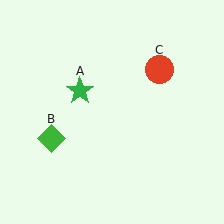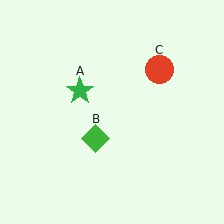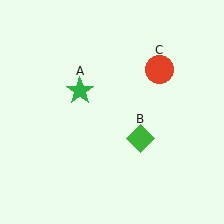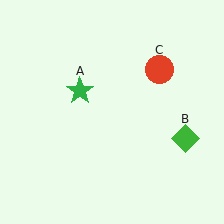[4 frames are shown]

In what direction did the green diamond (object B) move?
The green diamond (object B) moved right.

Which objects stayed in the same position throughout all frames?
Green star (object A) and red circle (object C) remained stationary.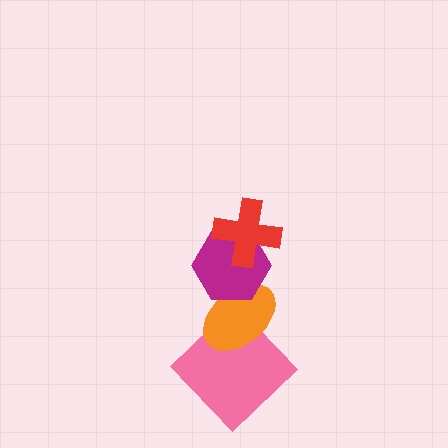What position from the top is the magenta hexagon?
The magenta hexagon is 2nd from the top.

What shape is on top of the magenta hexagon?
The red cross is on top of the magenta hexagon.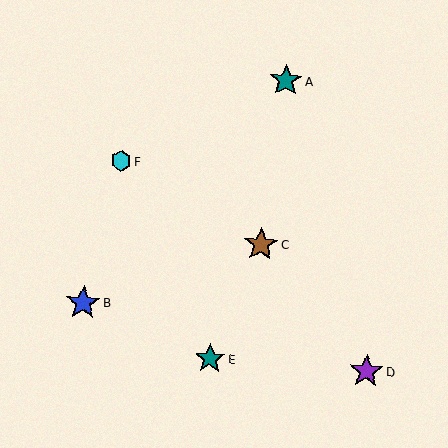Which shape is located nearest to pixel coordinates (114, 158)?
The cyan hexagon (labeled F) at (121, 161) is nearest to that location.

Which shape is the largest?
The brown star (labeled C) is the largest.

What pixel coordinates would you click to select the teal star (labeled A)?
Click at (286, 81) to select the teal star A.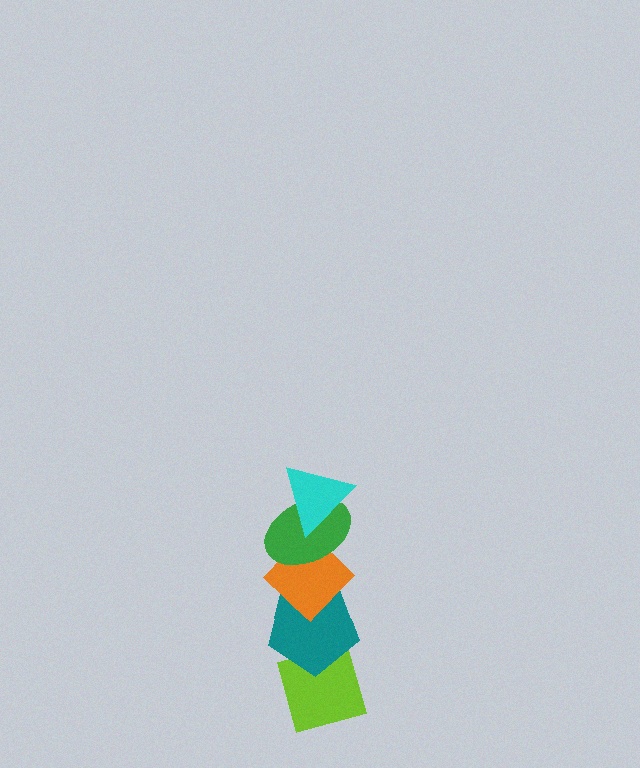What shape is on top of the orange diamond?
The green ellipse is on top of the orange diamond.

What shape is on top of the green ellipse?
The cyan triangle is on top of the green ellipse.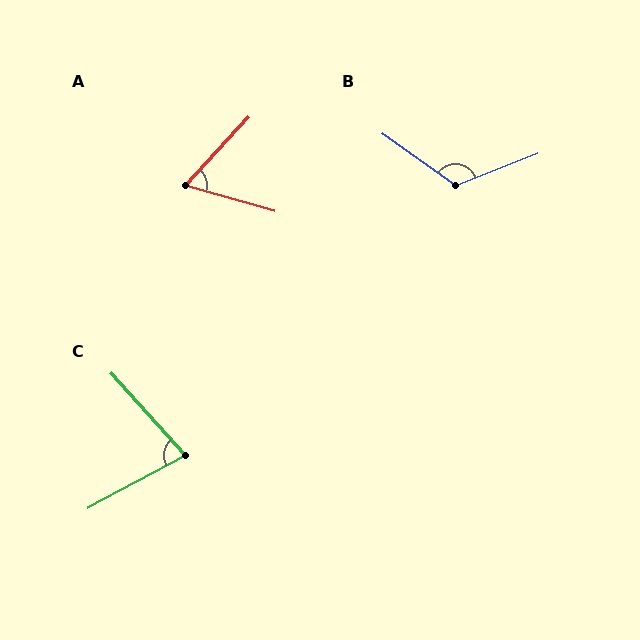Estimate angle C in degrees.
Approximately 76 degrees.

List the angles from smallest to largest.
A (63°), C (76°), B (124°).